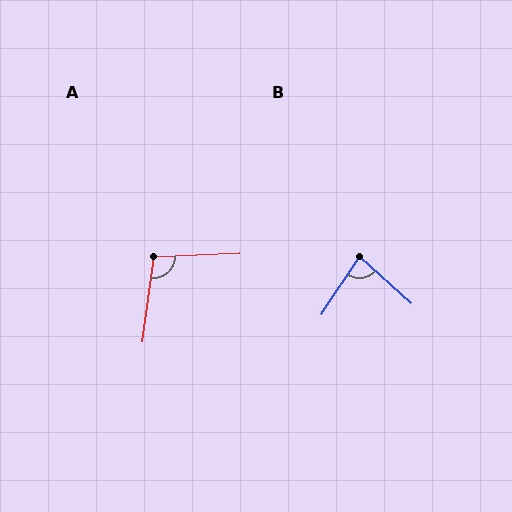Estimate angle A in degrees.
Approximately 100 degrees.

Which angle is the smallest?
B, at approximately 82 degrees.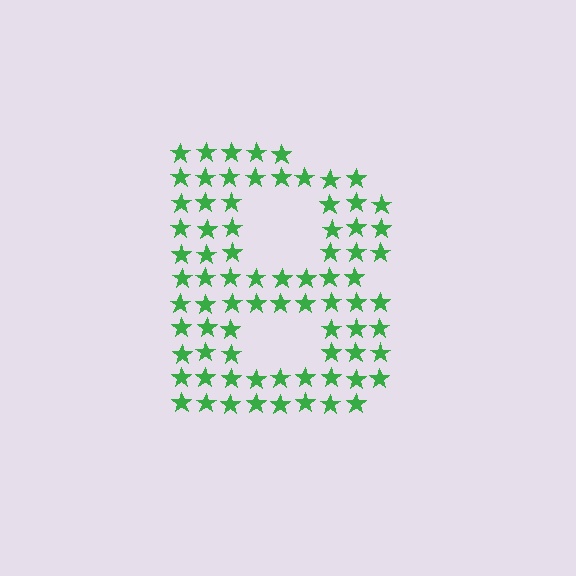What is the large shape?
The large shape is the letter B.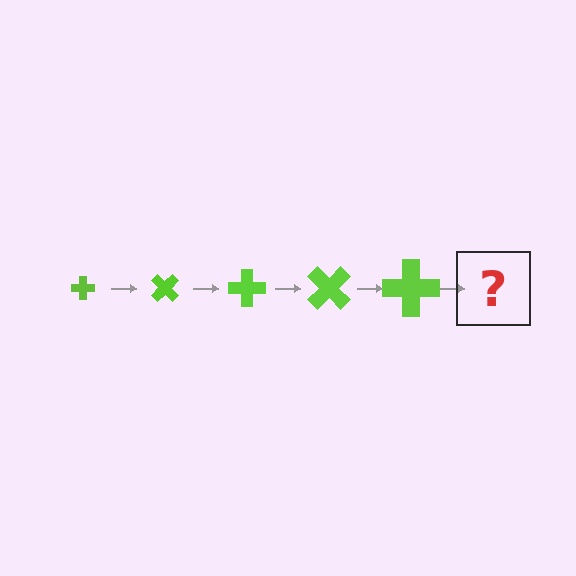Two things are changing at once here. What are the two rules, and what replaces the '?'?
The two rules are that the cross grows larger each step and it rotates 45 degrees each step. The '?' should be a cross, larger than the previous one and rotated 225 degrees from the start.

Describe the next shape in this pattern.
It should be a cross, larger than the previous one and rotated 225 degrees from the start.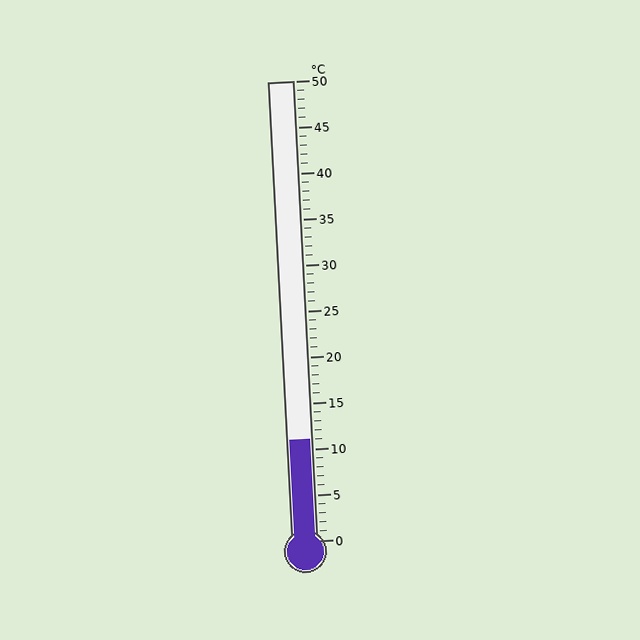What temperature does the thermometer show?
The thermometer shows approximately 11°C.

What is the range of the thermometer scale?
The thermometer scale ranges from 0°C to 50°C.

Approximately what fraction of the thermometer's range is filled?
The thermometer is filled to approximately 20% of its range.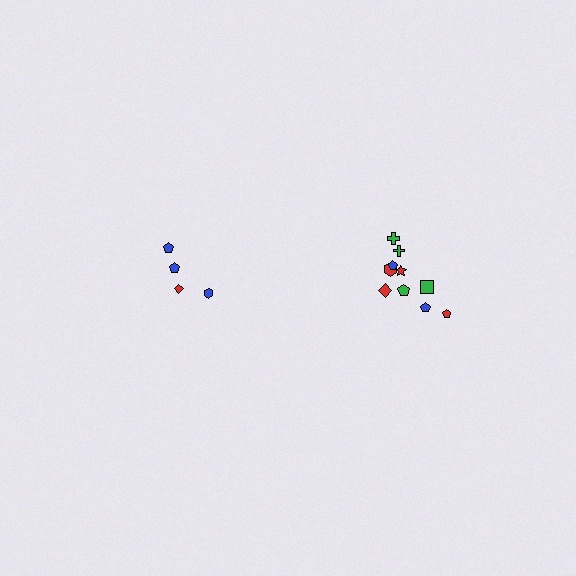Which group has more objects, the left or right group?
The right group.